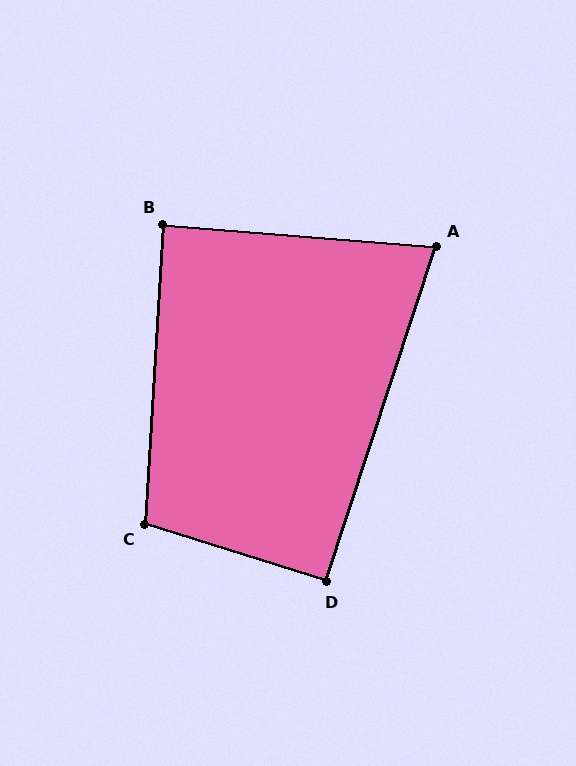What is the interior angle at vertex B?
Approximately 89 degrees (approximately right).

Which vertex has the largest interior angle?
C, at approximately 104 degrees.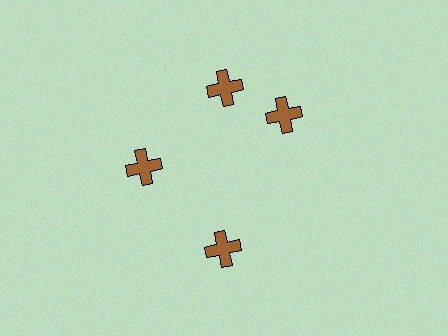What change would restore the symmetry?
The symmetry would be restored by rotating it back into even spacing with its neighbors so that all 4 crosses sit at equal angles and equal distance from the center.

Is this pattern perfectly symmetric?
No. The 4 brown crosses are arranged in a ring, but one element near the 3 o'clock position is rotated out of alignment along the ring, breaking the 4-fold rotational symmetry.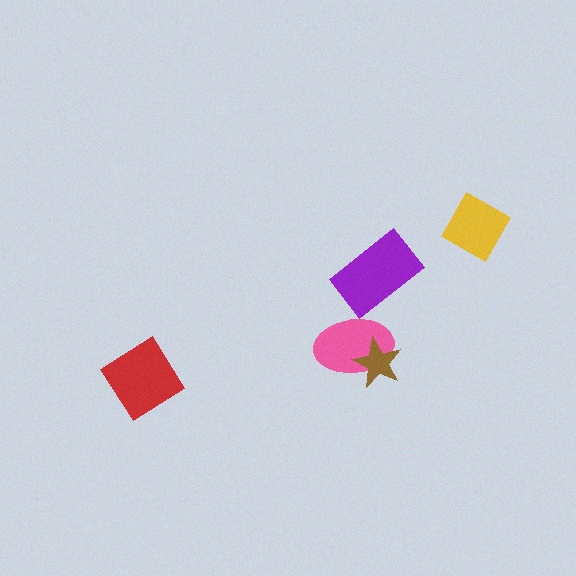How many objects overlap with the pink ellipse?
1 object overlaps with the pink ellipse.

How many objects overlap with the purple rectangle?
0 objects overlap with the purple rectangle.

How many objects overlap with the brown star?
1 object overlaps with the brown star.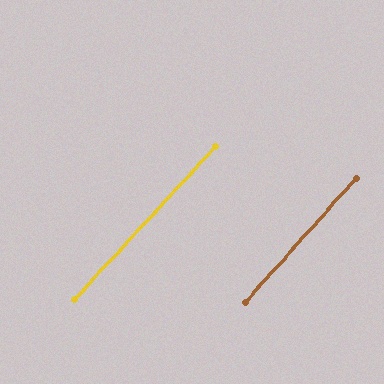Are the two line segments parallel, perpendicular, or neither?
Parallel — their directions differ by only 1.1°.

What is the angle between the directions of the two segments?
Approximately 1 degree.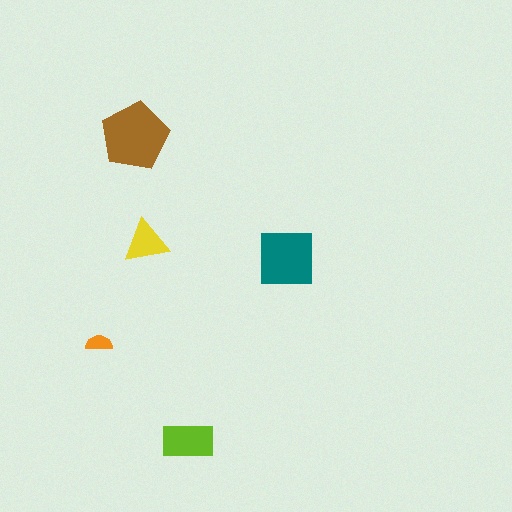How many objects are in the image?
There are 5 objects in the image.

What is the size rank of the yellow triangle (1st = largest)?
4th.